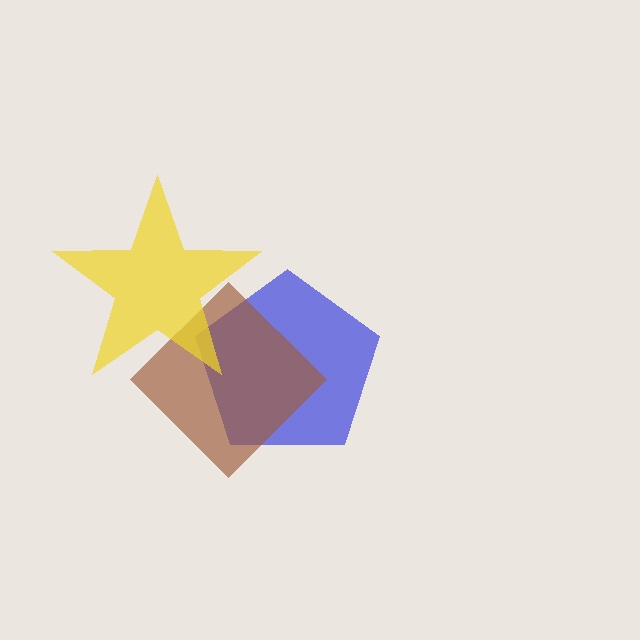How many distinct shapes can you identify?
There are 3 distinct shapes: a blue pentagon, a brown diamond, a yellow star.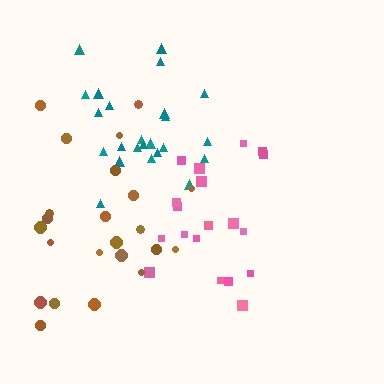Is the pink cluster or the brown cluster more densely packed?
Brown.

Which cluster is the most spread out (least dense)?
Pink.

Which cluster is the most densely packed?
Teal.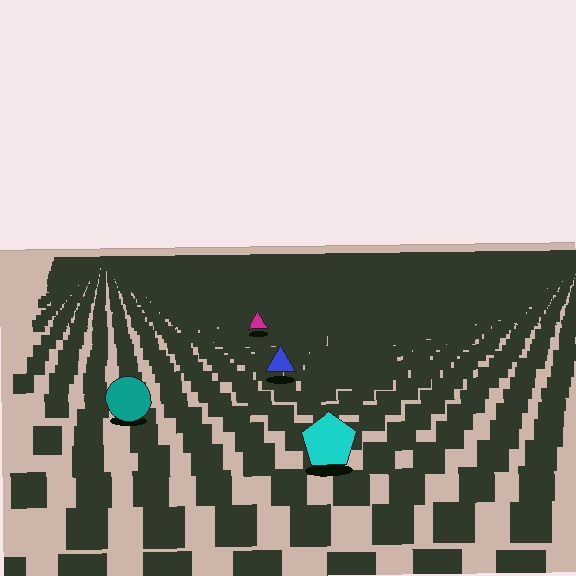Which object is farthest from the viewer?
The magenta triangle is farthest from the viewer. It appears smaller and the ground texture around it is denser.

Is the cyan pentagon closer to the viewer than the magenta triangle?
Yes. The cyan pentagon is closer — you can tell from the texture gradient: the ground texture is coarser near it.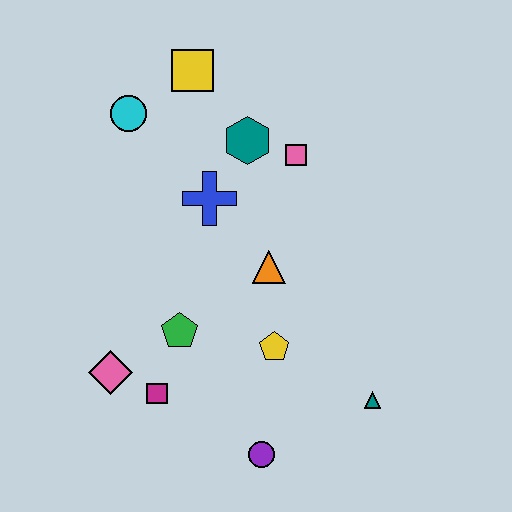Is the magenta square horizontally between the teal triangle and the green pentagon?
No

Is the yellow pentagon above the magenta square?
Yes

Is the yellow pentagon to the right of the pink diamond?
Yes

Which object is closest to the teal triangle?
The yellow pentagon is closest to the teal triangle.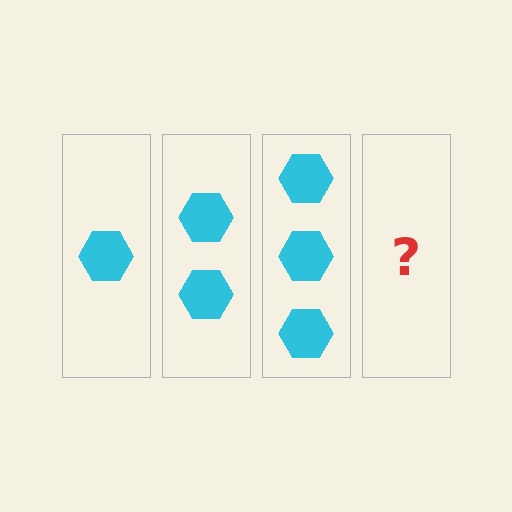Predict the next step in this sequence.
The next step is 4 hexagons.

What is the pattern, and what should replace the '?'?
The pattern is that each step adds one more hexagon. The '?' should be 4 hexagons.